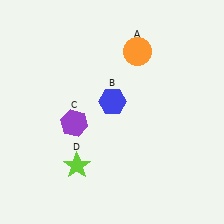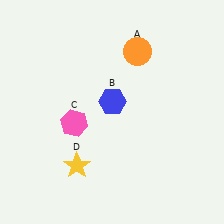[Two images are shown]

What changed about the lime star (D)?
In Image 1, D is lime. In Image 2, it changed to yellow.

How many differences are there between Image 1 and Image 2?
There are 2 differences between the two images.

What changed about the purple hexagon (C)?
In Image 1, C is purple. In Image 2, it changed to pink.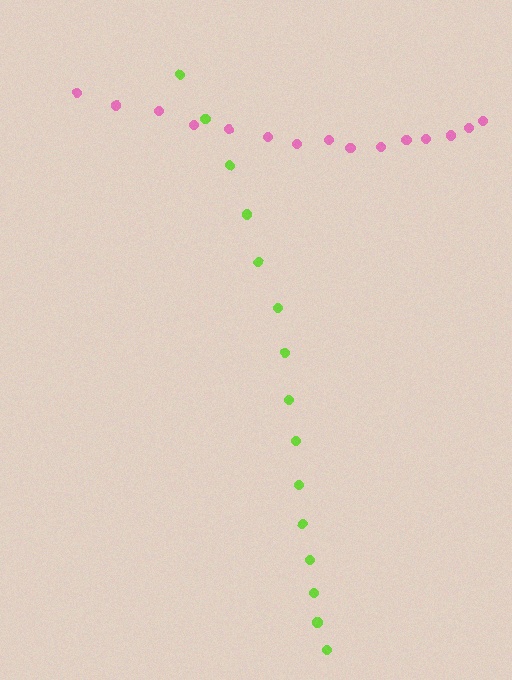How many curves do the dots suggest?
There are 2 distinct paths.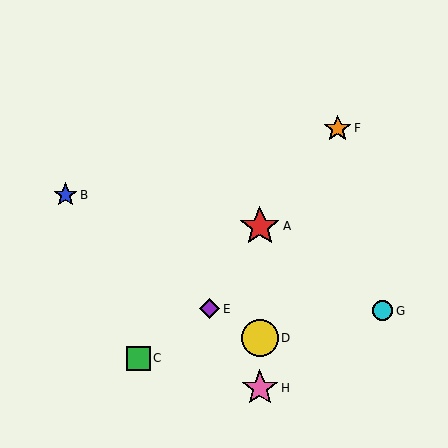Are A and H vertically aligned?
Yes, both are at x≈260.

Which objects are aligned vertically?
Objects A, D, H are aligned vertically.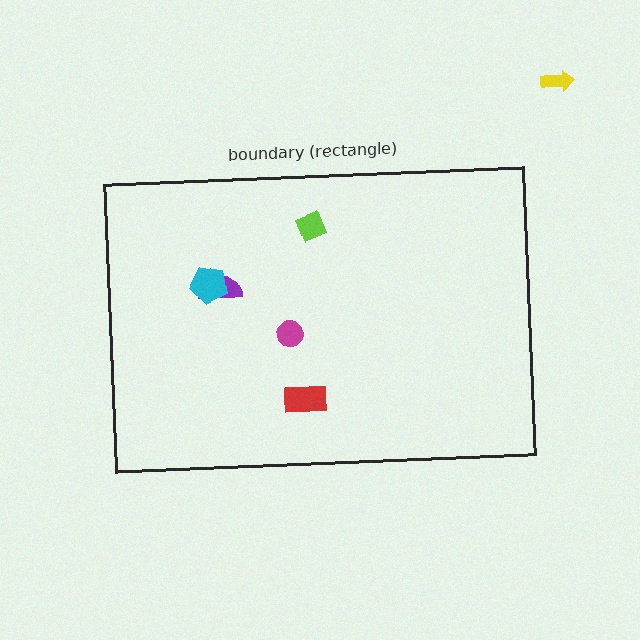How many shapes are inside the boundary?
5 inside, 1 outside.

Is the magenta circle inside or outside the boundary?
Inside.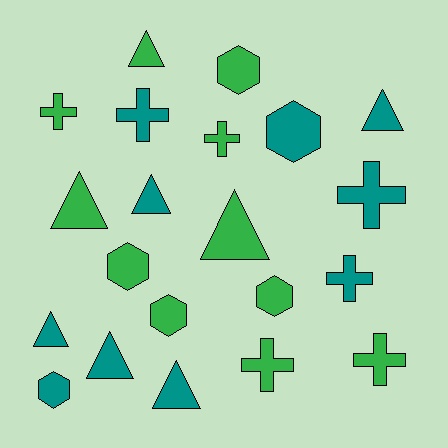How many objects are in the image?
There are 21 objects.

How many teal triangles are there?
There are 5 teal triangles.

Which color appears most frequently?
Green, with 11 objects.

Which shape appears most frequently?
Triangle, with 8 objects.